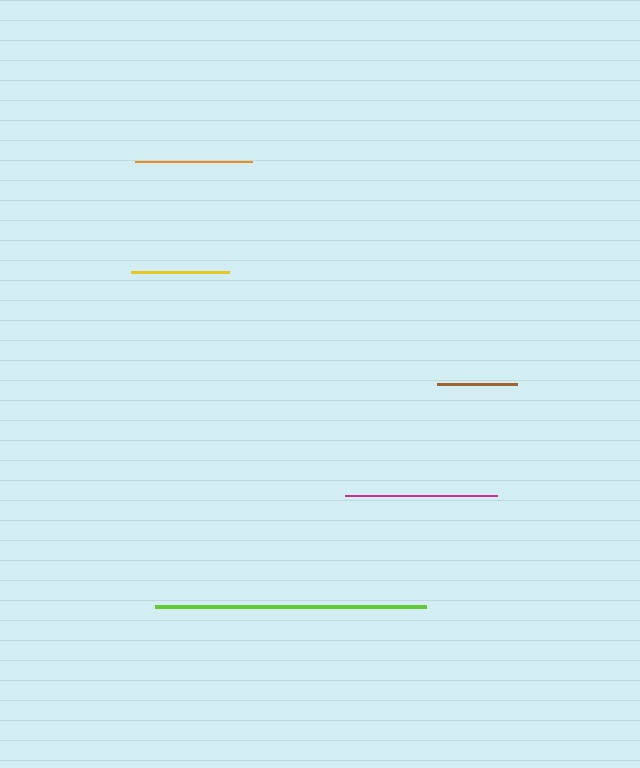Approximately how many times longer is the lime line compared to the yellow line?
The lime line is approximately 2.8 times the length of the yellow line.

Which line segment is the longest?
The lime line is the longest at approximately 270 pixels.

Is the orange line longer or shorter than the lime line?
The lime line is longer than the orange line.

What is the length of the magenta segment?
The magenta segment is approximately 151 pixels long.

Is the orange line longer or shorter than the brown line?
The orange line is longer than the brown line.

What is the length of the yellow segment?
The yellow segment is approximately 98 pixels long.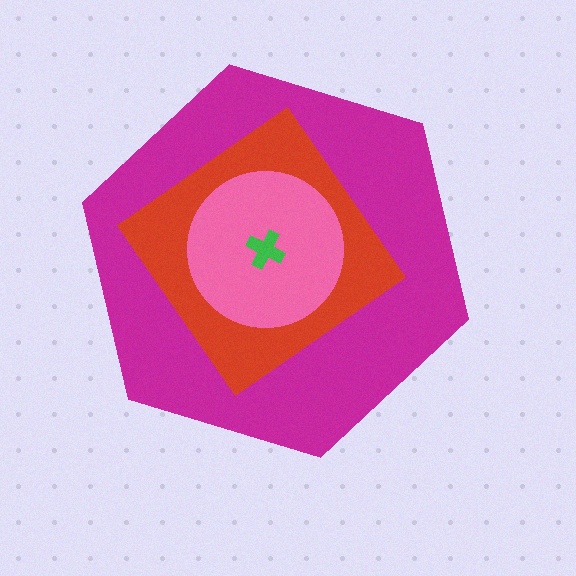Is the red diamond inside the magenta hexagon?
Yes.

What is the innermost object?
The green cross.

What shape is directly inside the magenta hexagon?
The red diamond.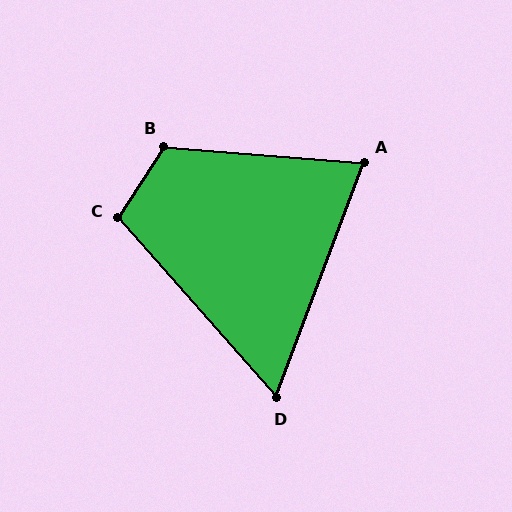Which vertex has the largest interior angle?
B, at approximately 118 degrees.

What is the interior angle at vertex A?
Approximately 74 degrees (acute).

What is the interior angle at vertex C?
Approximately 106 degrees (obtuse).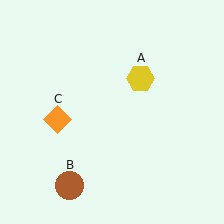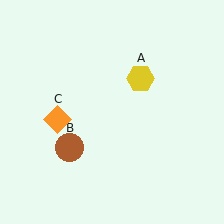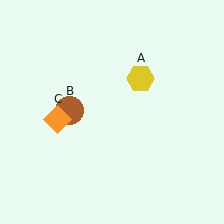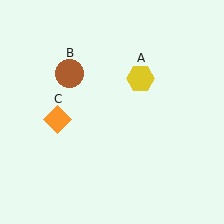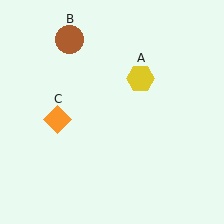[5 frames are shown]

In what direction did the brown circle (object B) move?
The brown circle (object B) moved up.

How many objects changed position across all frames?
1 object changed position: brown circle (object B).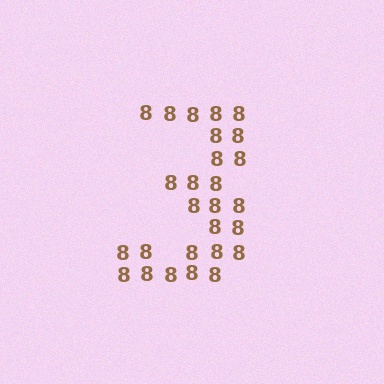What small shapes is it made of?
It is made of small digit 8's.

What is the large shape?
The large shape is the digit 3.